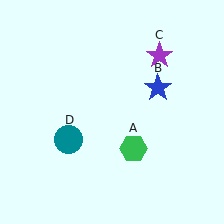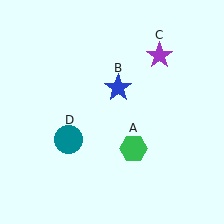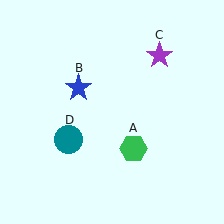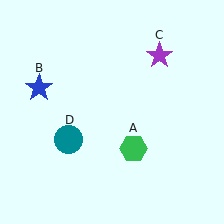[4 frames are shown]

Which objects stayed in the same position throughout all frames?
Green hexagon (object A) and purple star (object C) and teal circle (object D) remained stationary.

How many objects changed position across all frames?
1 object changed position: blue star (object B).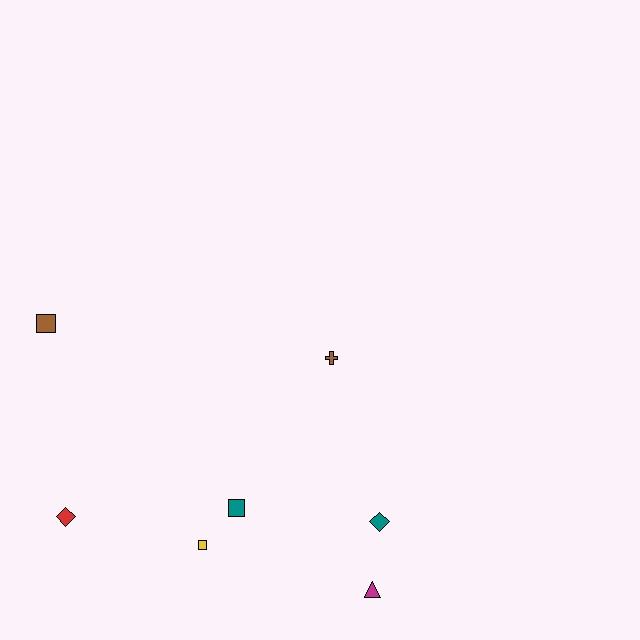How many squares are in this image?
There are 3 squares.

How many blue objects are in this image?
There are no blue objects.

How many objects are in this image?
There are 7 objects.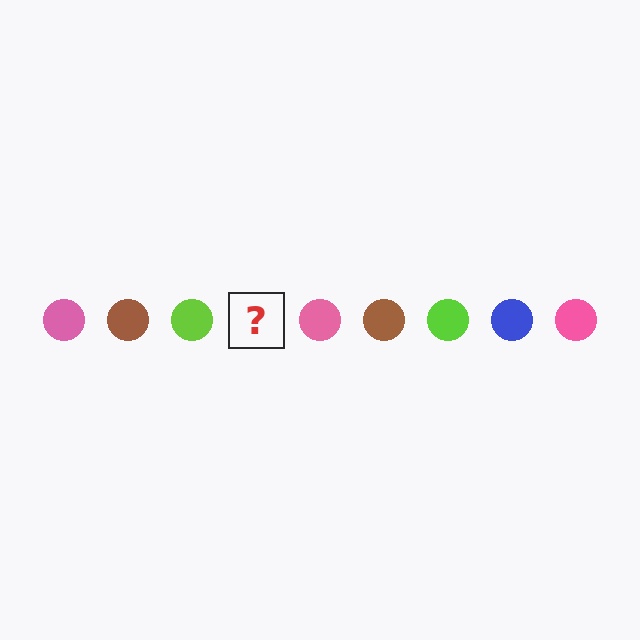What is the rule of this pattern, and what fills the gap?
The rule is that the pattern cycles through pink, brown, lime, blue circles. The gap should be filled with a blue circle.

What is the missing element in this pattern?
The missing element is a blue circle.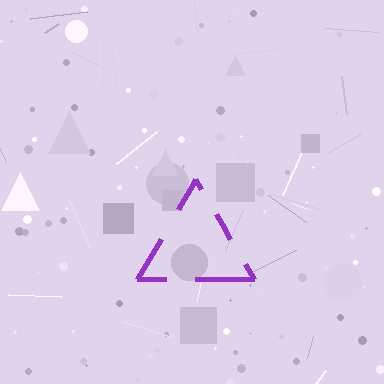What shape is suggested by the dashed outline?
The dashed outline suggests a triangle.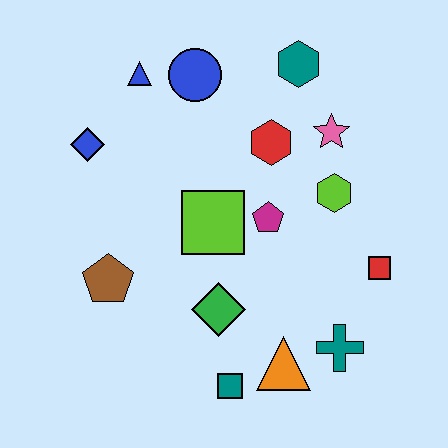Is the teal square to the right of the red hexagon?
No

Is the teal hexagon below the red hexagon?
No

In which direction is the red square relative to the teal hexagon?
The red square is below the teal hexagon.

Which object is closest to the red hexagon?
The pink star is closest to the red hexagon.